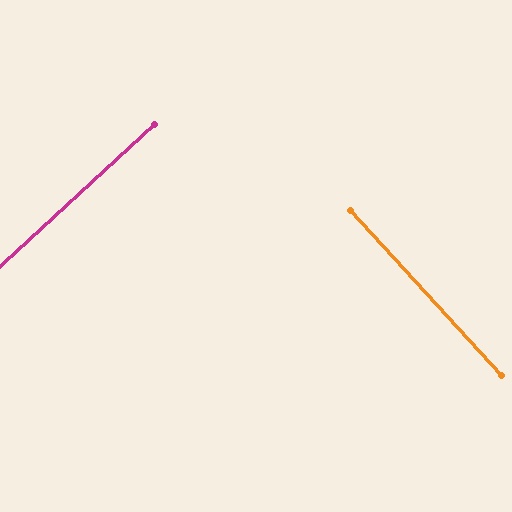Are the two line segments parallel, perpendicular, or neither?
Perpendicular — they meet at approximately 90°.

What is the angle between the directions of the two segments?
Approximately 90 degrees.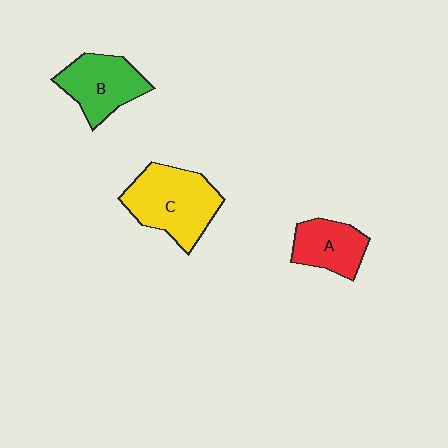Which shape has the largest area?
Shape C (yellow).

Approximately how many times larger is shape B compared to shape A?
Approximately 1.3 times.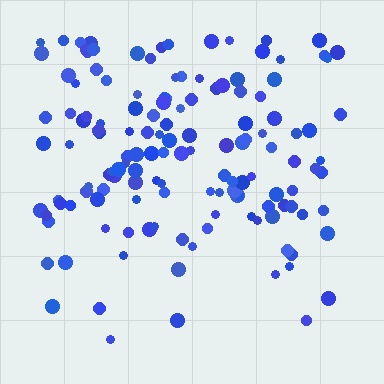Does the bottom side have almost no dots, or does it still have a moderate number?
Still a moderate number, just noticeably fewer than the top.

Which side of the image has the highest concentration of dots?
The top.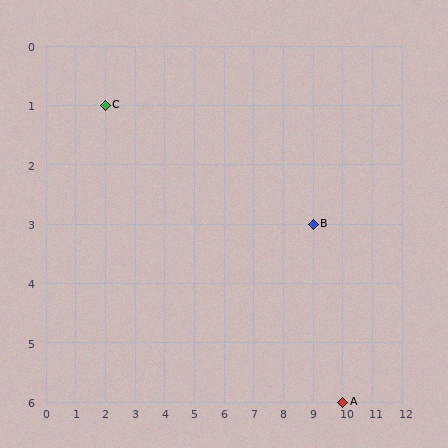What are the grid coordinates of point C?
Point C is at grid coordinates (2, 1).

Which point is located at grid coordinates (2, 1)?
Point C is at (2, 1).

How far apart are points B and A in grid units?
Points B and A are 1 column and 3 rows apart (about 3.2 grid units diagonally).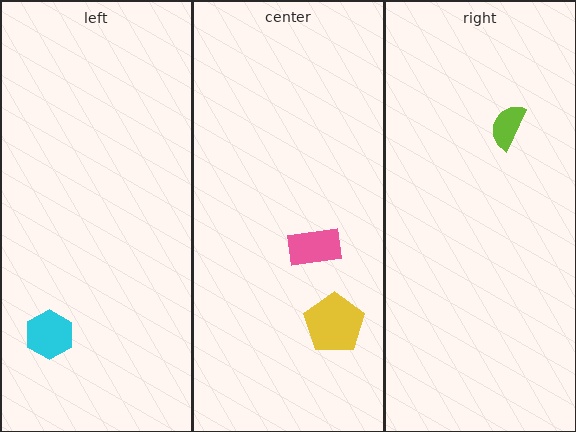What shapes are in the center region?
The yellow pentagon, the pink rectangle.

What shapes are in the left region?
The cyan hexagon.